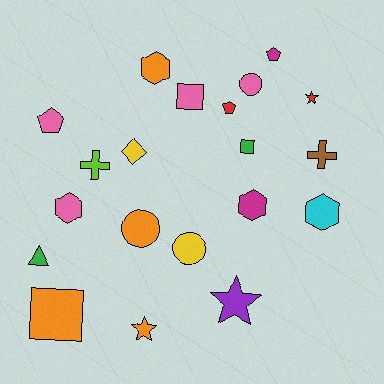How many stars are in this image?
There are 3 stars.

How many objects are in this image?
There are 20 objects.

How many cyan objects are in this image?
There is 1 cyan object.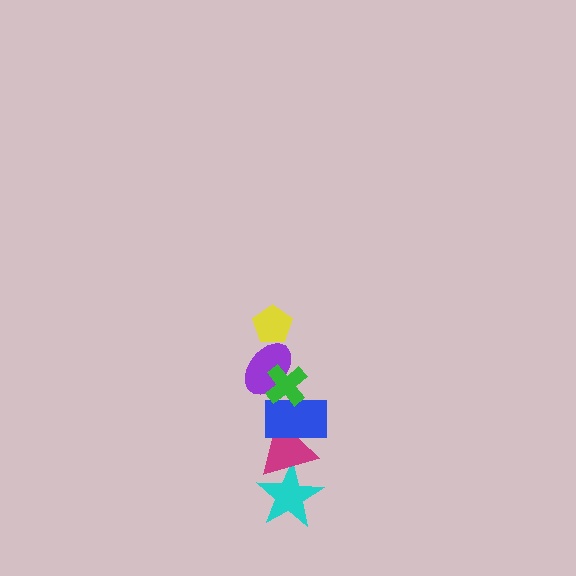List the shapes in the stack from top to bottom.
From top to bottom: the yellow pentagon, the green cross, the purple ellipse, the blue rectangle, the magenta triangle, the cyan star.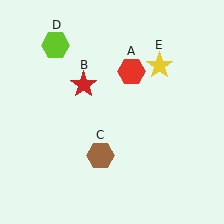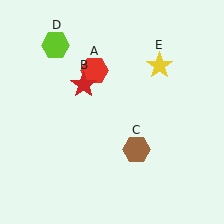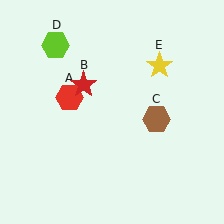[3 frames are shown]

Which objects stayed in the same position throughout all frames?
Red star (object B) and lime hexagon (object D) and yellow star (object E) remained stationary.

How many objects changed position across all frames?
2 objects changed position: red hexagon (object A), brown hexagon (object C).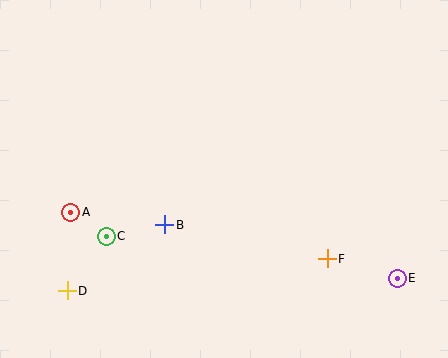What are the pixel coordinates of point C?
Point C is at (106, 236).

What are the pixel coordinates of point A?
Point A is at (71, 212).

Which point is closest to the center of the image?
Point B at (165, 225) is closest to the center.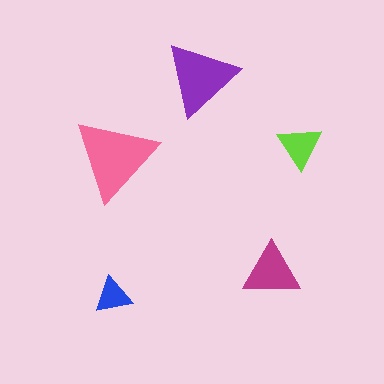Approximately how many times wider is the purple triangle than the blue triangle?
About 2 times wider.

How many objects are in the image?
There are 5 objects in the image.